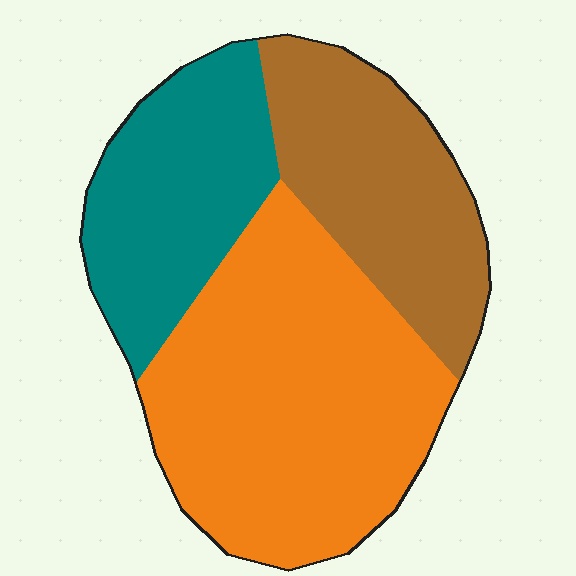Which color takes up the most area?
Orange, at roughly 50%.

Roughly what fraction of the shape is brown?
Brown covers roughly 25% of the shape.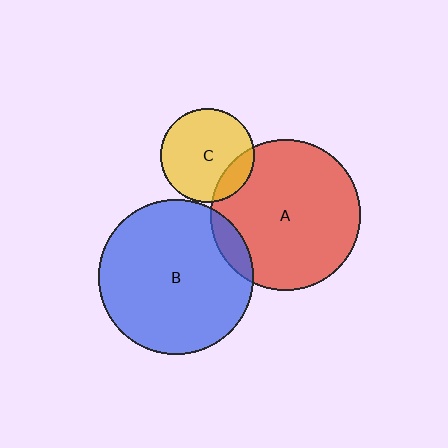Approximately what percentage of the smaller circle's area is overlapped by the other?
Approximately 15%.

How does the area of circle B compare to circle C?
Approximately 2.7 times.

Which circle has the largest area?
Circle B (blue).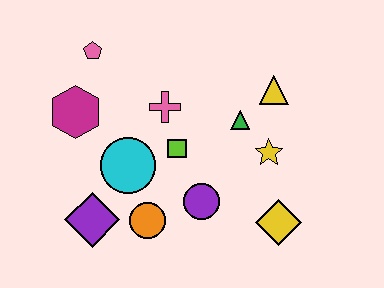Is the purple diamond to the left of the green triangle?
Yes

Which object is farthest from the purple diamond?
The yellow triangle is farthest from the purple diamond.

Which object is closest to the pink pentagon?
The magenta hexagon is closest to the pink pentagon.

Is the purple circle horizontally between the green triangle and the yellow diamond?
No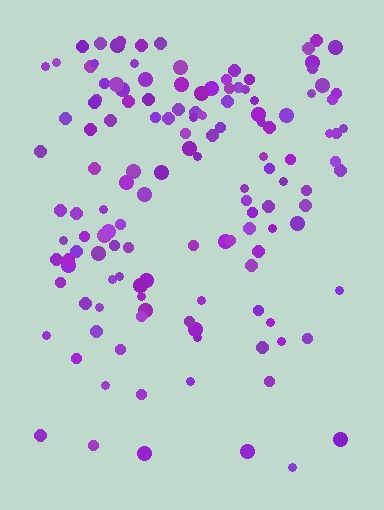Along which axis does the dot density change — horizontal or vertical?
Vertical.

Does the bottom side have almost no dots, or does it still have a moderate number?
Still a moderate number, just noticeably fewer than the top.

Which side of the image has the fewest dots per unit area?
The bottom.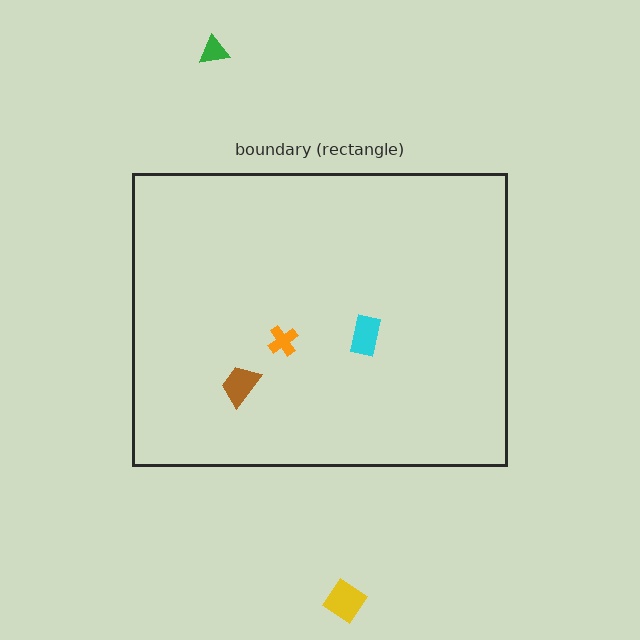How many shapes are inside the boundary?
3 inside, 2 outside.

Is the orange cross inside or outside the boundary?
Inside.